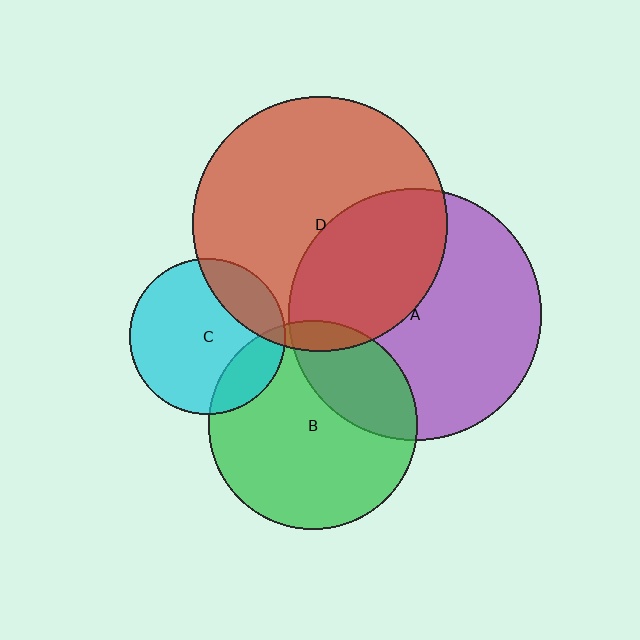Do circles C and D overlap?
Yes.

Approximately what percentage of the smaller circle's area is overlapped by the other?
Approximately 20%.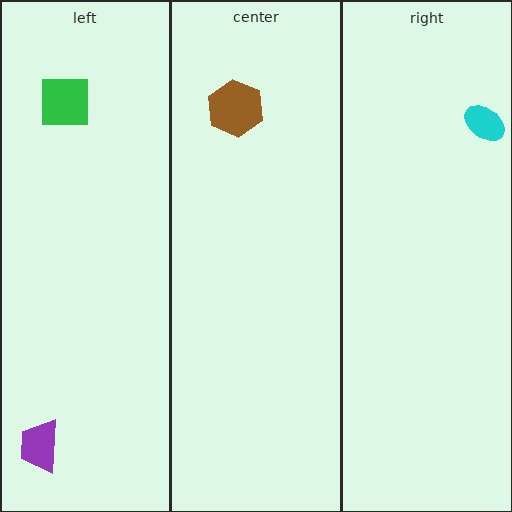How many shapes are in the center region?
1.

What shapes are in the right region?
The cyan ellipse.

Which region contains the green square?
The left region.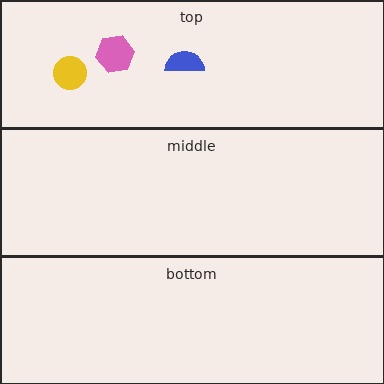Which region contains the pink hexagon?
The top region.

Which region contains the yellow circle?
The top region.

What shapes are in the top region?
The pink hexagon, the blue semicircle, the yellow circle.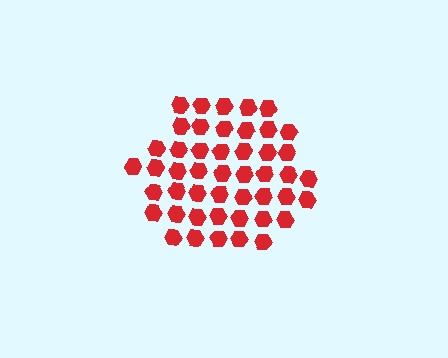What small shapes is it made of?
It is made of small hexagons.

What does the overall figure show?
The overall figure shows a hexagon.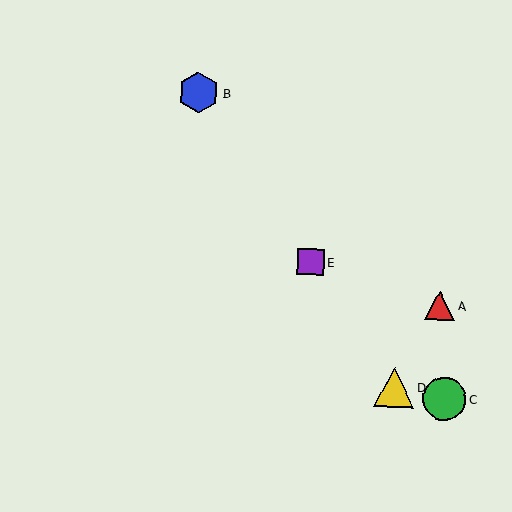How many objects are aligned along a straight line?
3 objects (B, D, E) are aligned along a straight line.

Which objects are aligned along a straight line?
Objects B, D, E are aligned along a straight line.